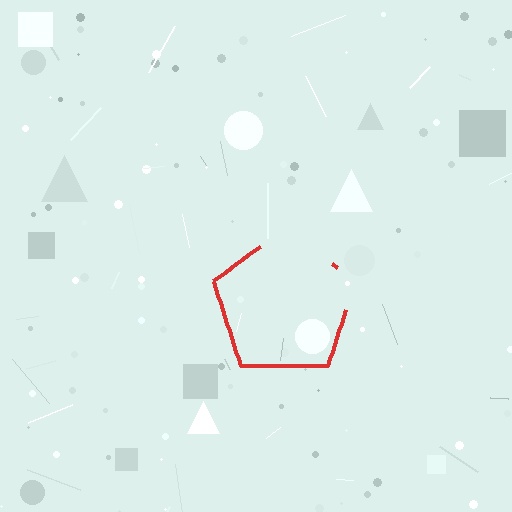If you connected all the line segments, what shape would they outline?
They would outline a pentagon.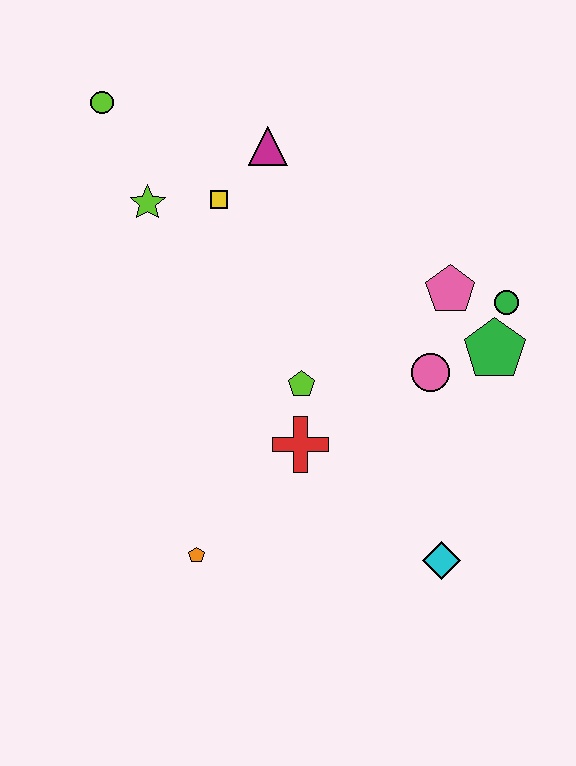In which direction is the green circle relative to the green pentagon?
The green circle is above the green pentagon.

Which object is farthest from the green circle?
The lime circle is farthest from the green circle.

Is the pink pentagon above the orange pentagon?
Yes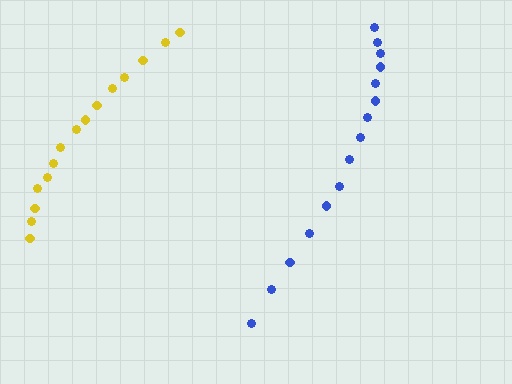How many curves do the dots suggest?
There are 2 distinct paths.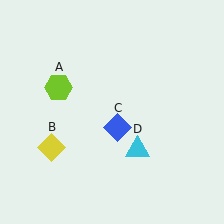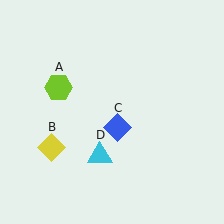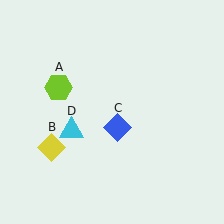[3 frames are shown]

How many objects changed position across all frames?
1 object changed position: cyan triangle (object D).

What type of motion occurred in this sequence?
The cyan triangle (object D) rotated clockwise around the center of the scene.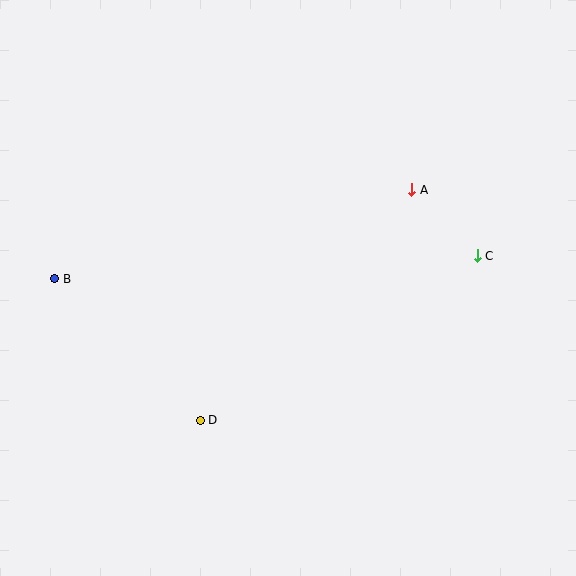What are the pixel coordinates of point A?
Point A is at (412, 190).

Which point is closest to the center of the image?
Point A at (412, 190) is closest to the center.